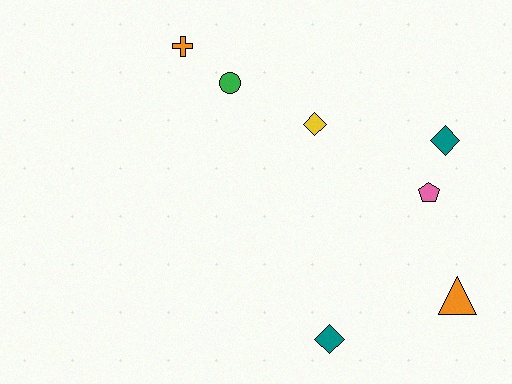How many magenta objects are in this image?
There are no magenta objects.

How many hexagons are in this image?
There are no hexagons.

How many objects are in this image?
There are 7 objects.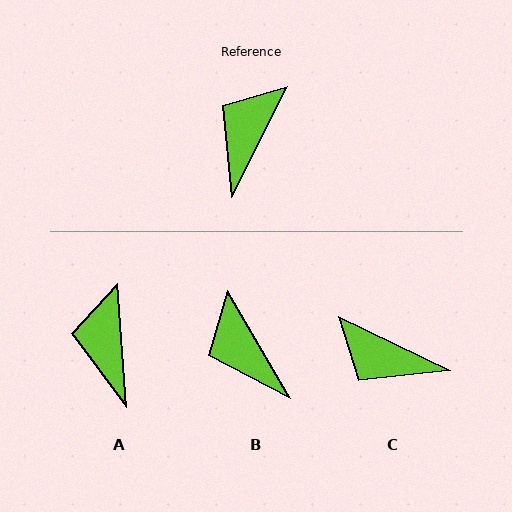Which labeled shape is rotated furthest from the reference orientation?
C, about 91 degrees away.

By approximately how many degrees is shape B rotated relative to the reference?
Approximately 57 degrees counter-clockwise.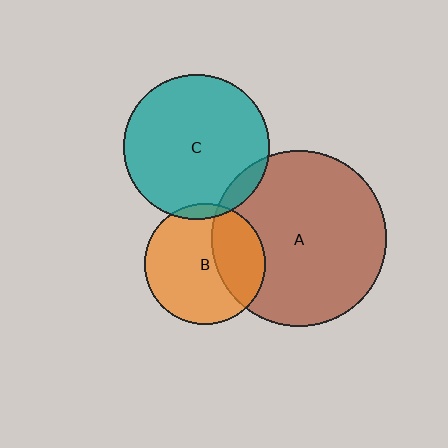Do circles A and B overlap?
Yes.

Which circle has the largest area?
Circle A (brown).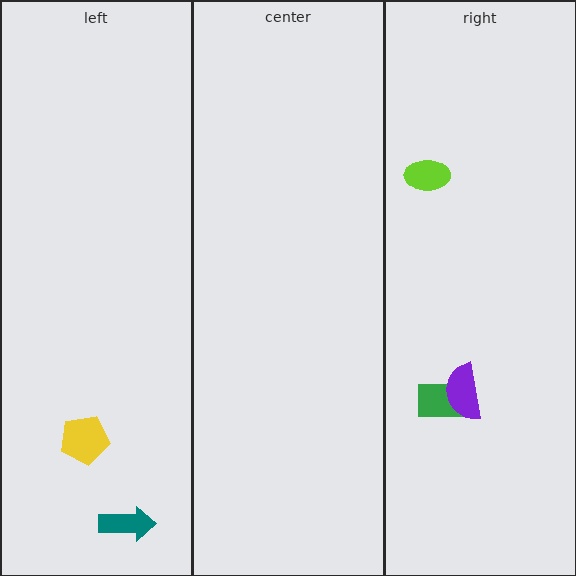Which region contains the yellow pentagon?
The left region.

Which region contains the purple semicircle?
The right region.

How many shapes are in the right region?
3.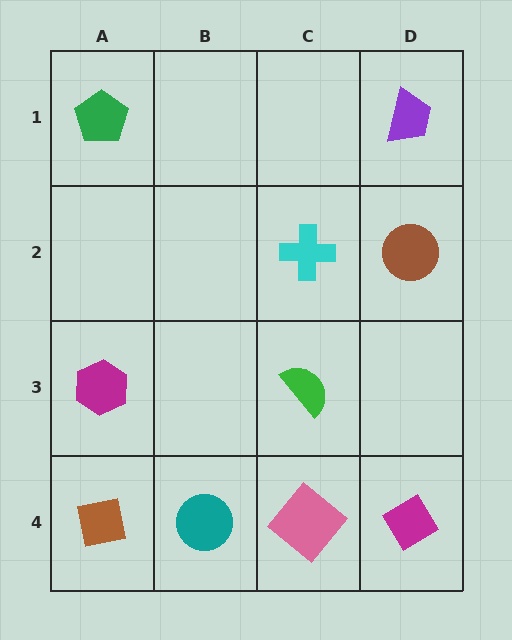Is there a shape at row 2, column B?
No, that cell is empty.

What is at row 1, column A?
A green pentagon.